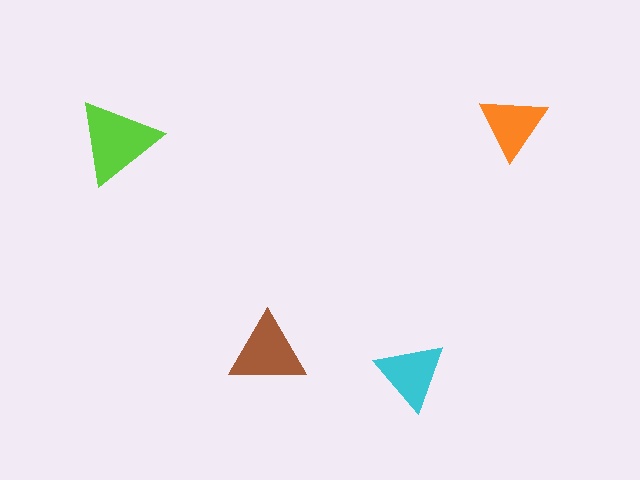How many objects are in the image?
There are 4 objects in the image.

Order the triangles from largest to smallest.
the lime one, the brown one, the cyan one, the orange one.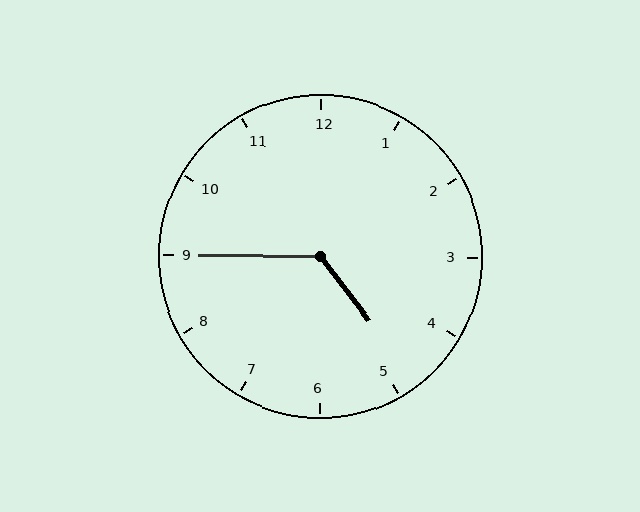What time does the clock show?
4:45.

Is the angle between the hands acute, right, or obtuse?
It is obtuse.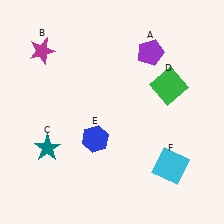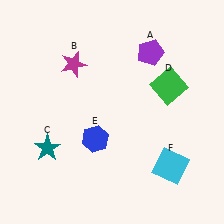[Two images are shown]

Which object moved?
The magenta star (B) moved right.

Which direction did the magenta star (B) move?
The magenta star (B) moved right.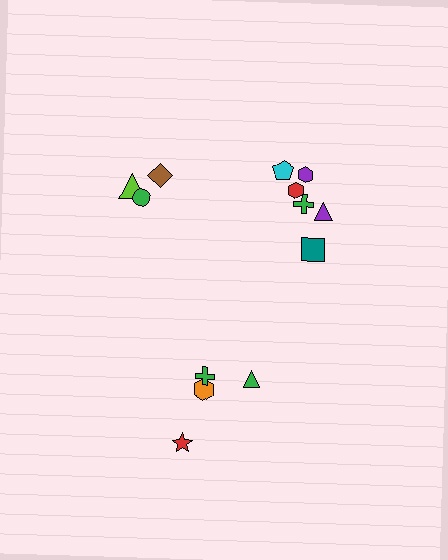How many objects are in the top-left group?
There are 3 objects.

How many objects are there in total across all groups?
There are 13 objects.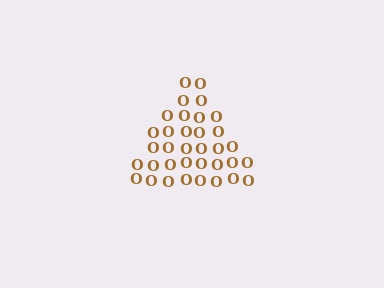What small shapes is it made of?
It is made of small letter O's.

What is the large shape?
The large shape is a triangle.